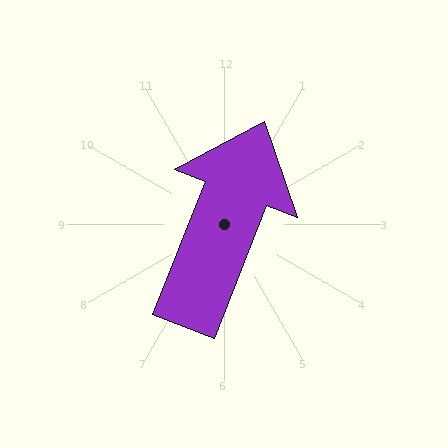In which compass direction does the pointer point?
North.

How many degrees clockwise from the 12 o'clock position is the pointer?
Approximately 21 degrees.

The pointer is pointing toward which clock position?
Roughly 1 o'clock.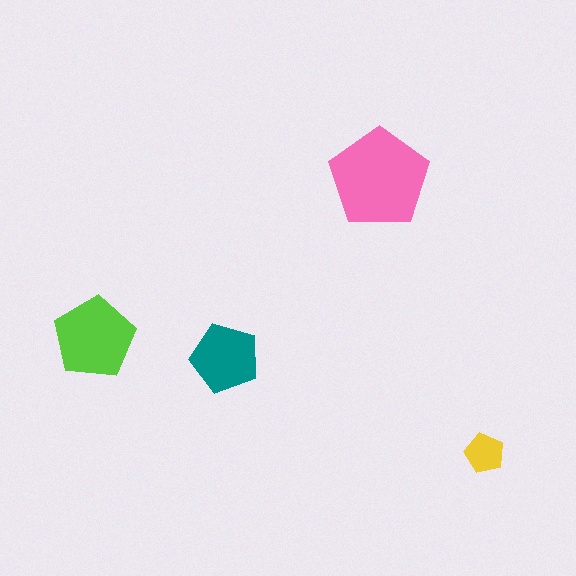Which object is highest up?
The pink pentagon is topmost.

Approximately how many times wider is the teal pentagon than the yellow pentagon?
About 2 times wider.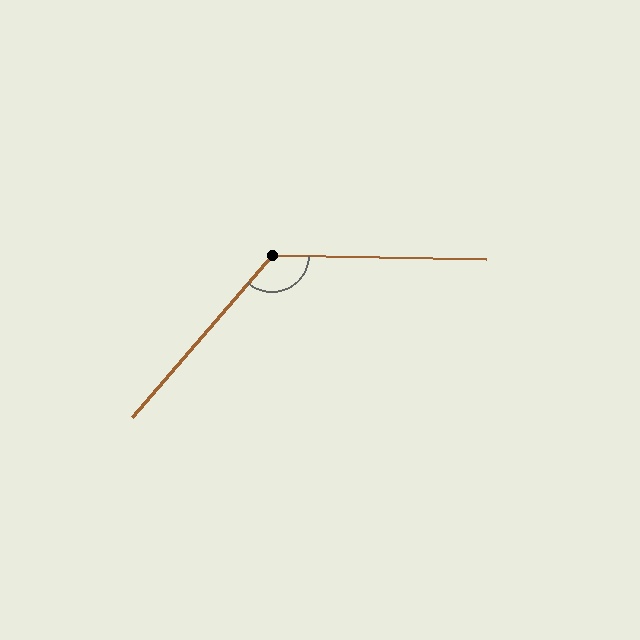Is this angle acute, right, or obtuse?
It is obtuse.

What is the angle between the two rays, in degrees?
Approximately 129 degrees.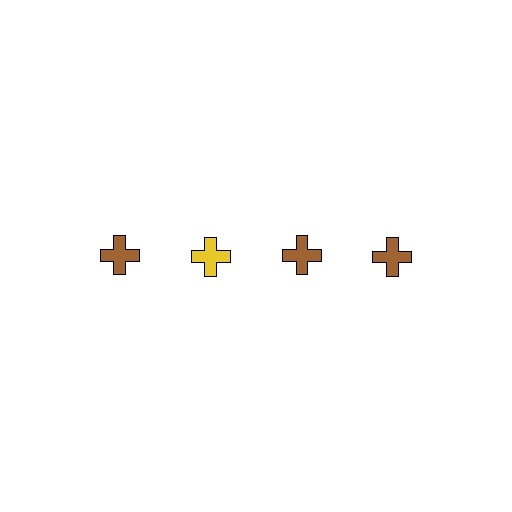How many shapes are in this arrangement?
There are 4 shapes arranged in a grid pattern.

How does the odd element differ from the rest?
It has a different color: yellow instead of brown.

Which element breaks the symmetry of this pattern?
The yellow cross in the top row, second from left column breaks the symmetry. All other shapes are brown crosses.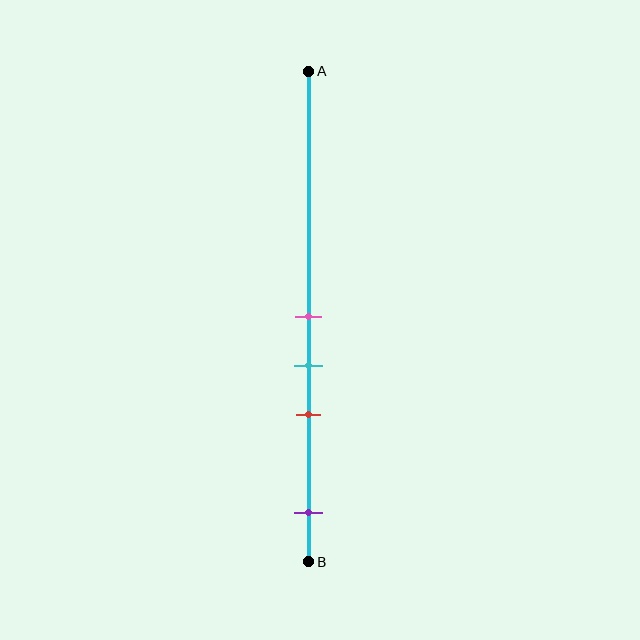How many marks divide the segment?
There are 4 marks dividing the segment.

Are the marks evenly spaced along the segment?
No, the marks are not evenly spaced.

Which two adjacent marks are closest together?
The pink and cyan marks are the closest adjacent pair.